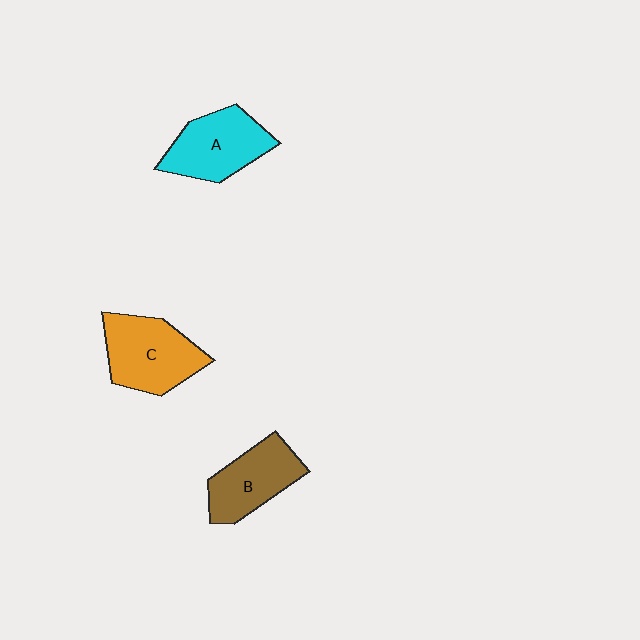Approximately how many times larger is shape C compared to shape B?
Approximately 1.2 times.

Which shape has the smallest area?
Shape B (brown).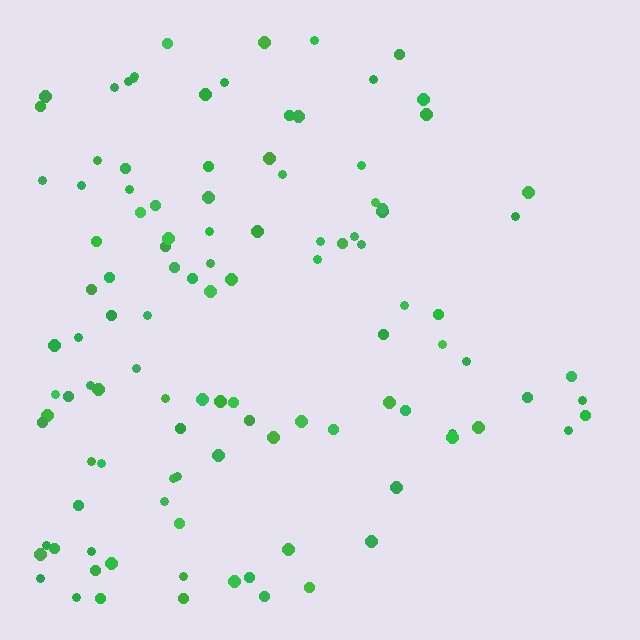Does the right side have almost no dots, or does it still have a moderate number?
Still a moderate number, just noticeably fewer than the left.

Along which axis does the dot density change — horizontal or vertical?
Horizontal.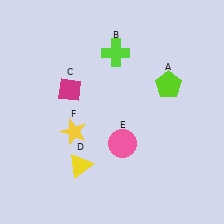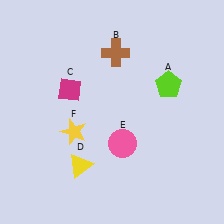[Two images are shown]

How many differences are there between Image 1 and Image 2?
There is 1 difference between the two images.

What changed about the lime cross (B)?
In Image 1, B is lime. In Image 2, it changed to brown.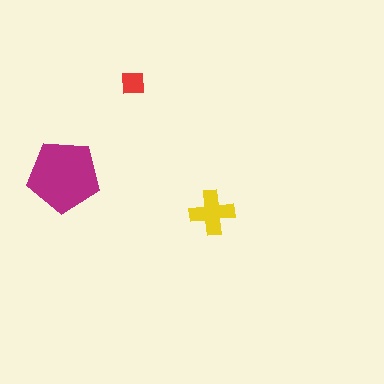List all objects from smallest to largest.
The red square, the yellow cross, the magenta pentagon.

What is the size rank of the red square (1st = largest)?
3rd.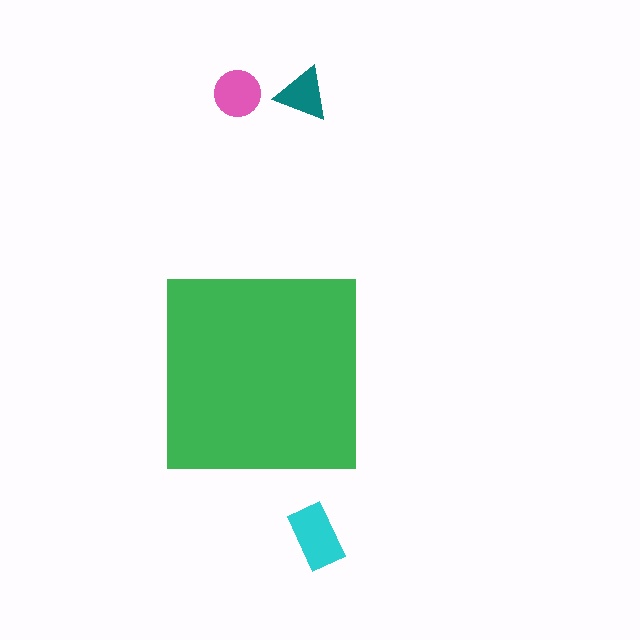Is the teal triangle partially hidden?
No, the teal triangle is fully visible.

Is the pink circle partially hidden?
No, the pink circle is fully visible.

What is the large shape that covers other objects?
A green square.